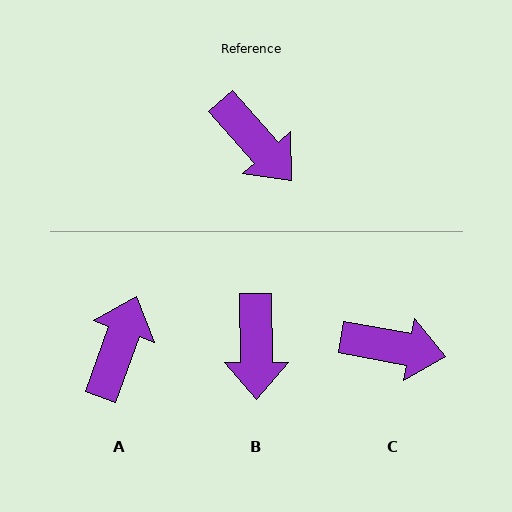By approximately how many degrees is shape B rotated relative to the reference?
Approximately 41 degrees clockwise.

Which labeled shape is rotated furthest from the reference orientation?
A, about 119 degrees away.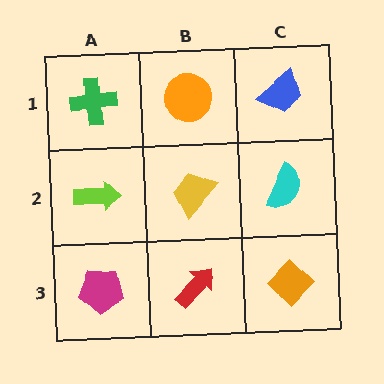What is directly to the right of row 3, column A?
A red arrow.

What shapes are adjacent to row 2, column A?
A green cross (row 1, column A), a magenta pentagon (row 3, column A), a yellow trapezoid (row 2, column B).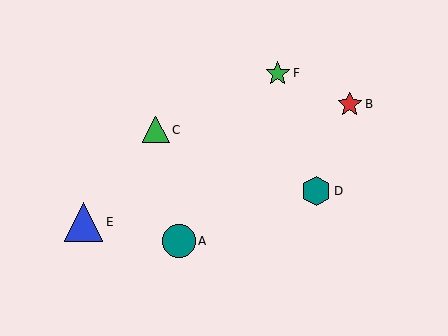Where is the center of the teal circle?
The center of the teal circle is at (179, 241).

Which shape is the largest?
The blue triangle (labeled E) is the largest.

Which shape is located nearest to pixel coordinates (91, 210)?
The blue triangle (labeled E) at (84, 222) is nearest to that location.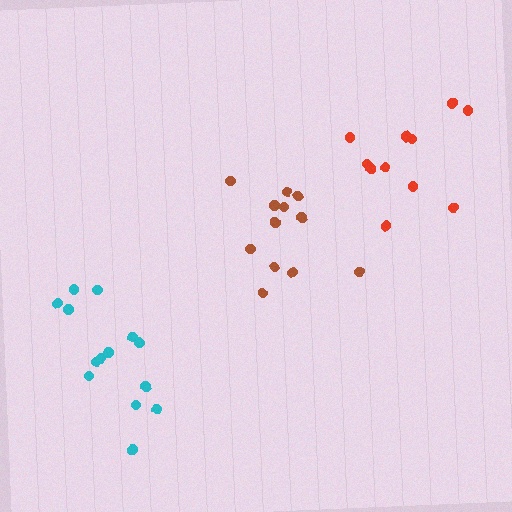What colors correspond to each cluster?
The clusters are colored: cyan, brown, red.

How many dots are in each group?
Group 1: 14 dots, Group 2: 12 dots, Group 3: 12 dots (38 total).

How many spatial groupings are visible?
There are 3 spatial groupings.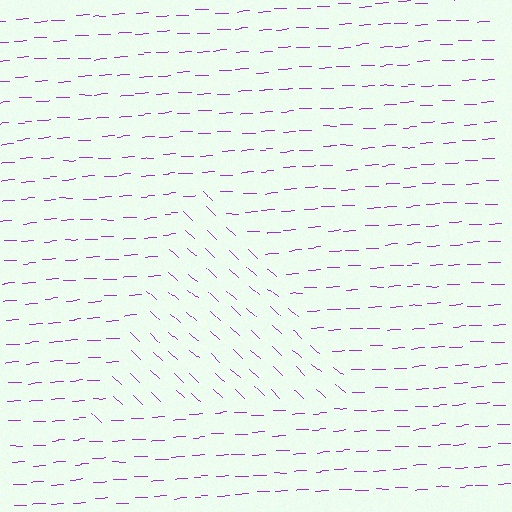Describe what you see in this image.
The image is filled with small purple line segments. A triangle region in the image has lines oriented differently from the surrounding lines, creating a visible texture boundary.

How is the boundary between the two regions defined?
The boundary is defined purely by a change in line orientation (approximately 45 degrees difference). All lines are the same color and thickness.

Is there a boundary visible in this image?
Yes, there is a texture boundary formed by a change in line orientation.